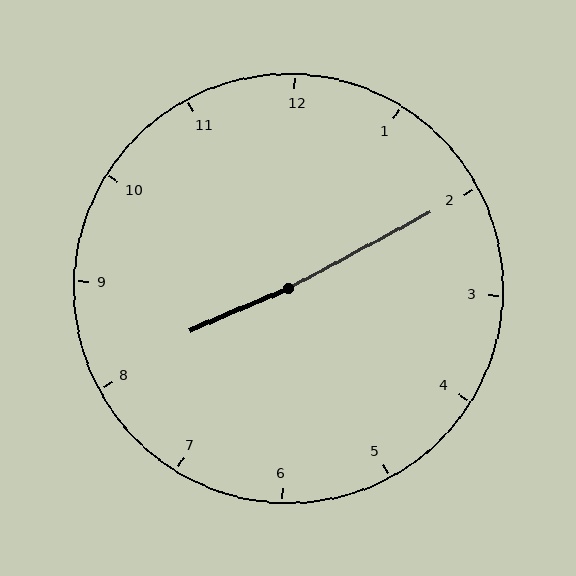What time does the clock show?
8:10.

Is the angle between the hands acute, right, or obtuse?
It is obtuse.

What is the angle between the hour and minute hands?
Approximately 175 degrees.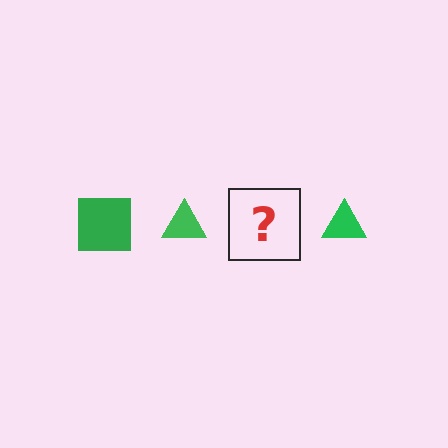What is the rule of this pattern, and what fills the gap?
The rule is that the pattern cycles through square, triangle shapes in green. The gap should be filled with a green square.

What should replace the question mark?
The question mark should be replaced with a green square.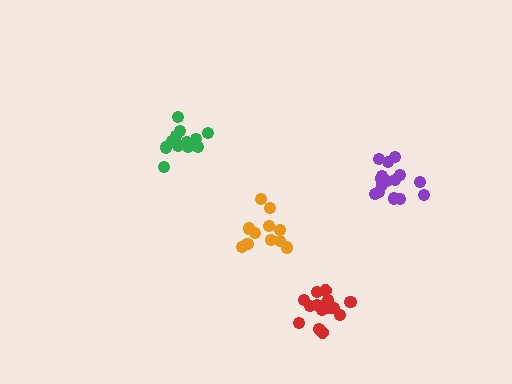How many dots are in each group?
Group 1: 15 dots, Group 2: 15 dots, Group 3: 11 dots, Group 4: 14 dots (55 total).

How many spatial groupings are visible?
There are 4 spatial groupings.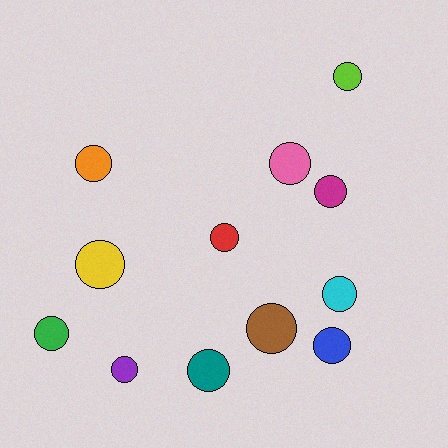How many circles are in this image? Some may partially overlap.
There are 12 circles.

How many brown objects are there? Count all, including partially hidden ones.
There is 1 brown object.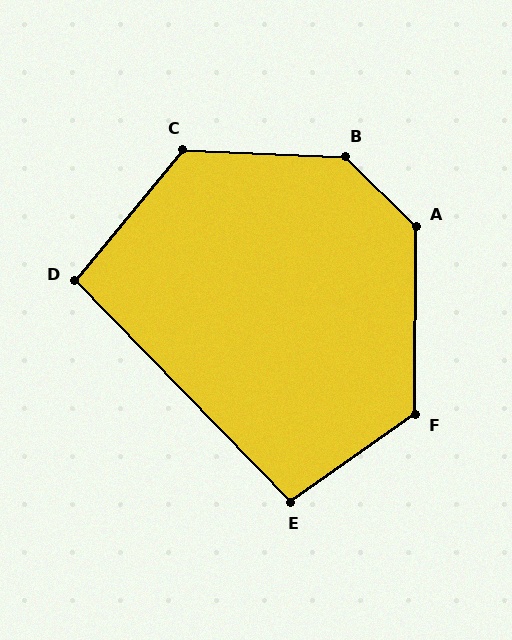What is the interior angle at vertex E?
Approximately 99 degrees (obtuse).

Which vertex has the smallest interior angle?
D, at approximately 96 degrees.